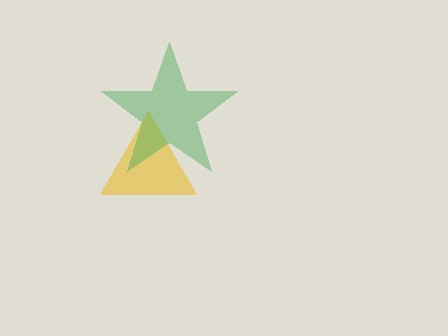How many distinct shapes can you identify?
There are 2 distinct shapes: a yellow triangle, a green star.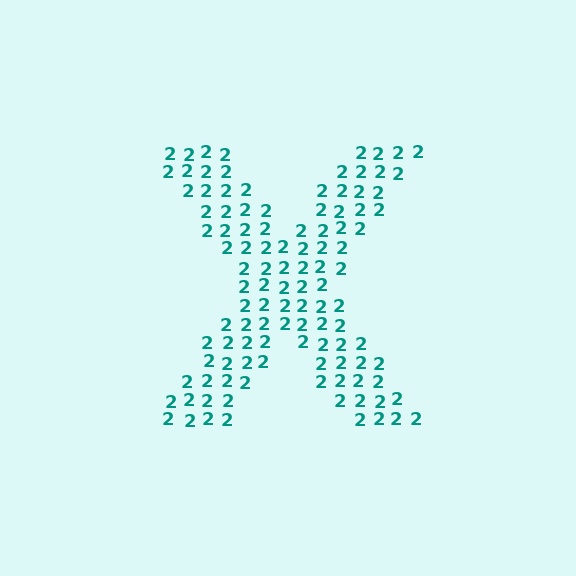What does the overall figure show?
The overall figure shows the letter X.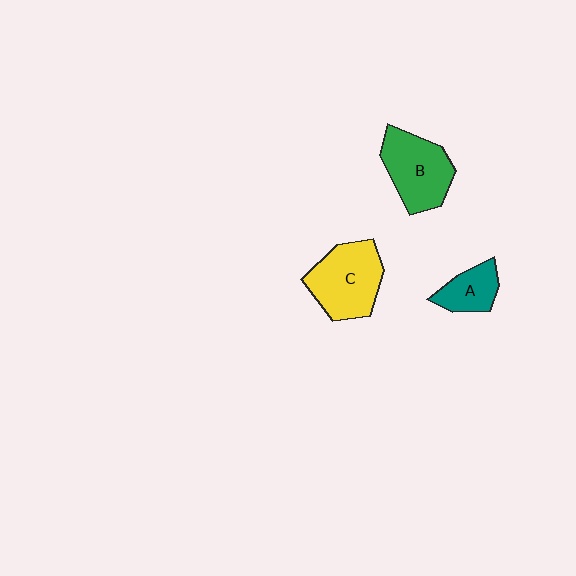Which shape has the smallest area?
Shape A (teal).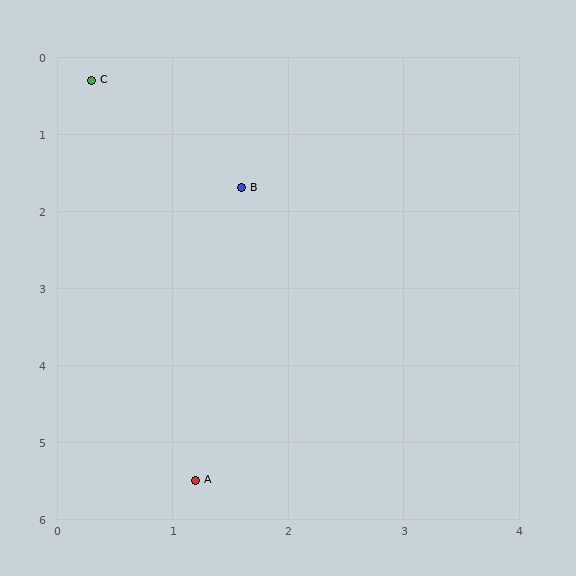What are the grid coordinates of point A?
Point A is at approximately (1.2, 5.5).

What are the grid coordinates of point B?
Point B is at approximately (1.6, 1.7).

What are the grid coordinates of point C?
Point C is at approximately (0.3, 0.3).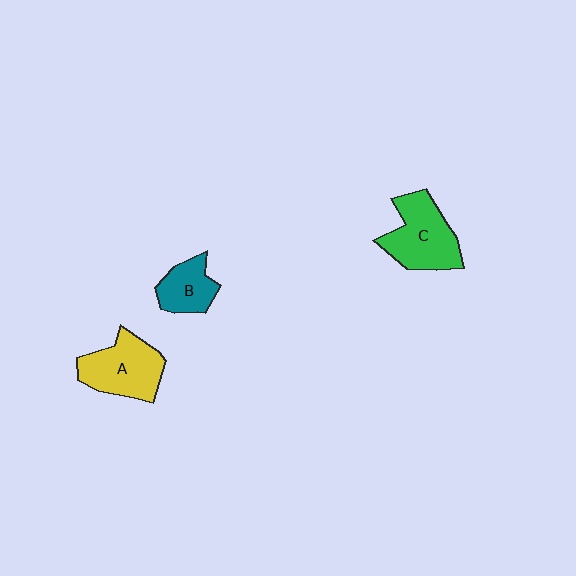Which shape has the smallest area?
Shape B (teal).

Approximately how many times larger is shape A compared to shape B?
Approximately 1.6 times.